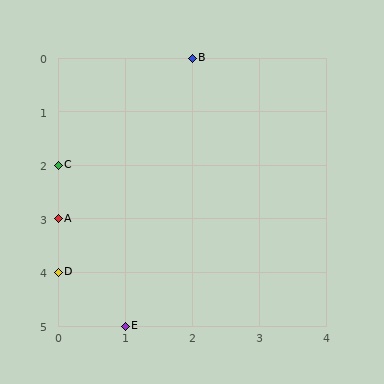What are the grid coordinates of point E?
Point E is at grid coordinates (1, 5).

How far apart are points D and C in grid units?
Points D and C are 2 rows apart.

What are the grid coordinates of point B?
Point B is at grid coordinates (2, 0).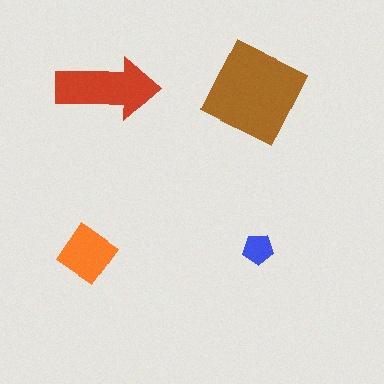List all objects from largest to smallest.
The brown square, the red arrow, the orange diamond, the blue pentagon.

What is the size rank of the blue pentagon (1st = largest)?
4th.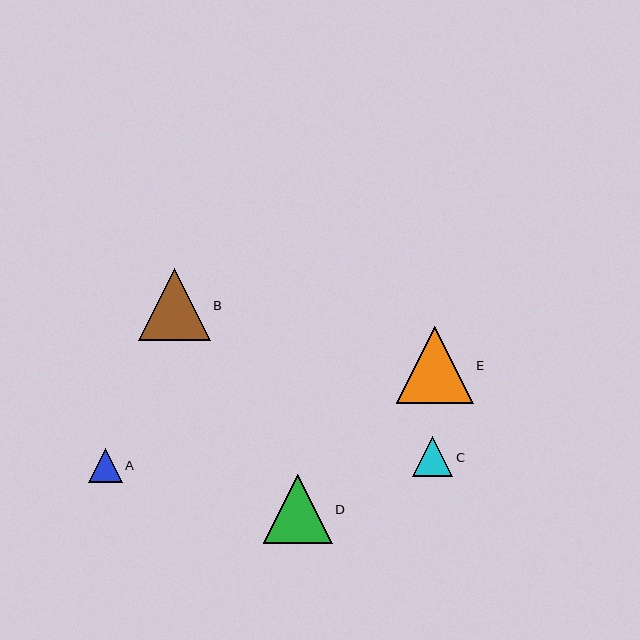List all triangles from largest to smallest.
From largest to smallest: E, B, D, C, A.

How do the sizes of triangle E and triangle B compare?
Triangle E and triangle B are approximately the same size.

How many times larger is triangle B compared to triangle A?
Triangle B is approximately 2.1 times the size of triangle A.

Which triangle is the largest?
Triangle E is the largest with a size of approximately 77 pixels.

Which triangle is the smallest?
Triangle A is the smallest with a size of approximately 34 pixels.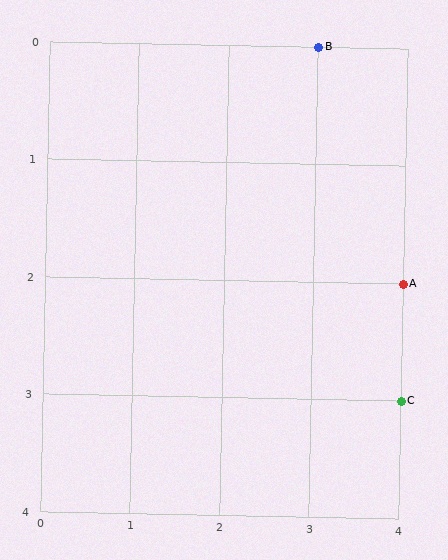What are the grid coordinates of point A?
Point A is at grid coordinates (4, 2).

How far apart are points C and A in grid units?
Points C and A are 1 row apart.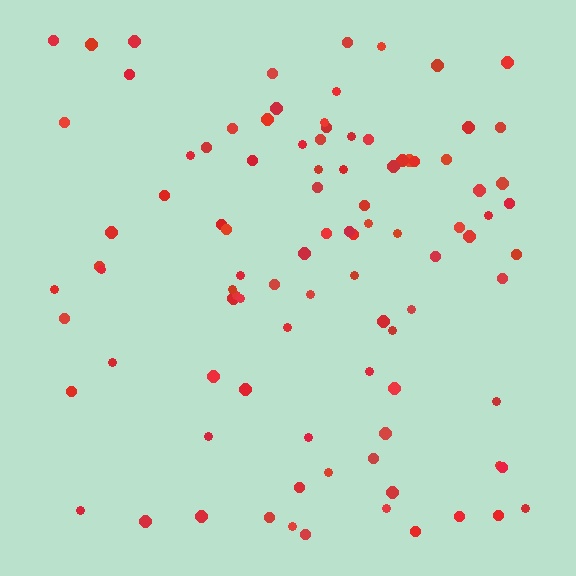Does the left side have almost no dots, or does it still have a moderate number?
Still a moderate number, just noticeably fewer than the right.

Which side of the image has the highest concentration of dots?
The right.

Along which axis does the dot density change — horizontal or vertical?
Horizontal.